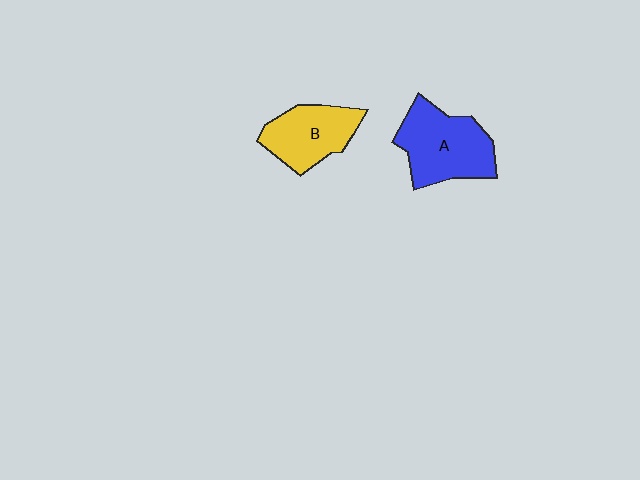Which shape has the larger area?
Shape A (blue).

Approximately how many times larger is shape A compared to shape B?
Approximately 1.3 times.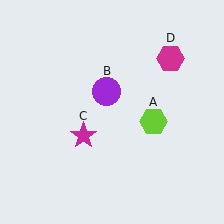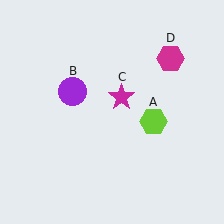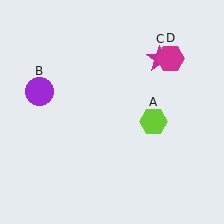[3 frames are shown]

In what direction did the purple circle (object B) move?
The purple circle (object B) moved left.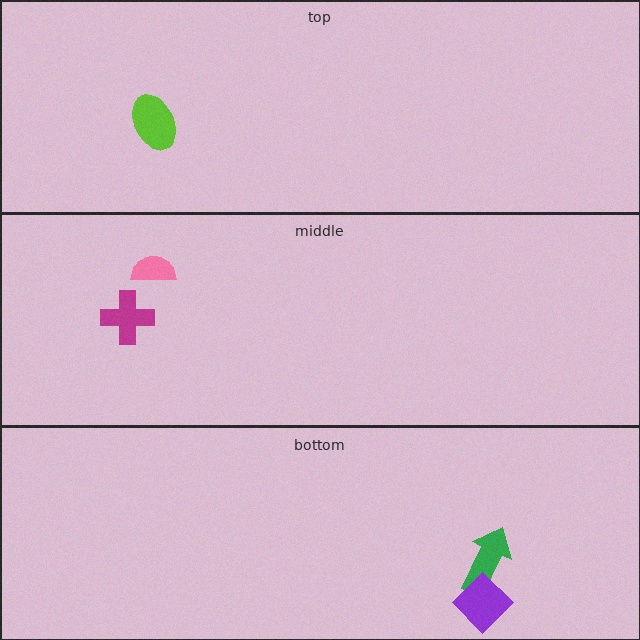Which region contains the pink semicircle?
The middle region.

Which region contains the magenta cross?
The middle region.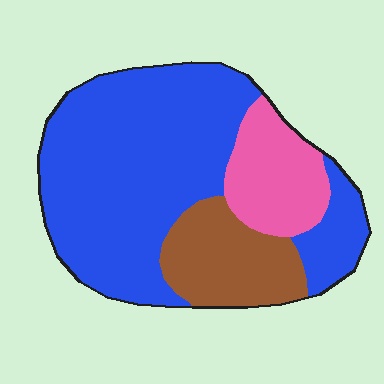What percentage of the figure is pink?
Pink covers around 15% of the figure.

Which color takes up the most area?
Blue, at roughly 65%.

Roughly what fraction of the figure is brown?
Brown covers 18% of the figure.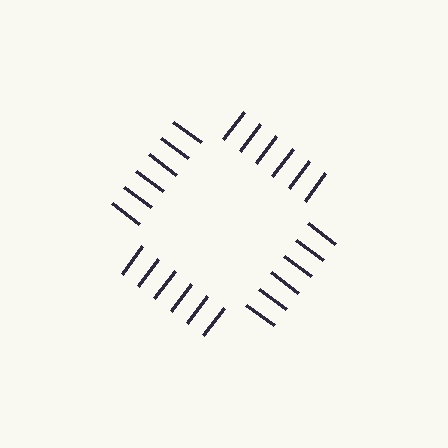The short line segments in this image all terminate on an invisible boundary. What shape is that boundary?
An illusory square — the line segments terminate on its edges but no continuous stroke is drawn.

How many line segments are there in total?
24 — 6 along each of the 4 edges.